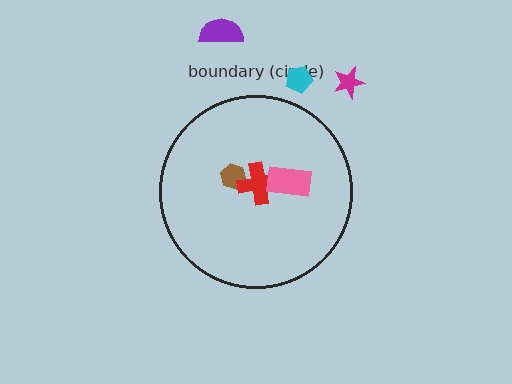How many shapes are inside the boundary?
3 inside, 3 outside.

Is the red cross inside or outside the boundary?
Inside.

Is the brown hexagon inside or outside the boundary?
Inside.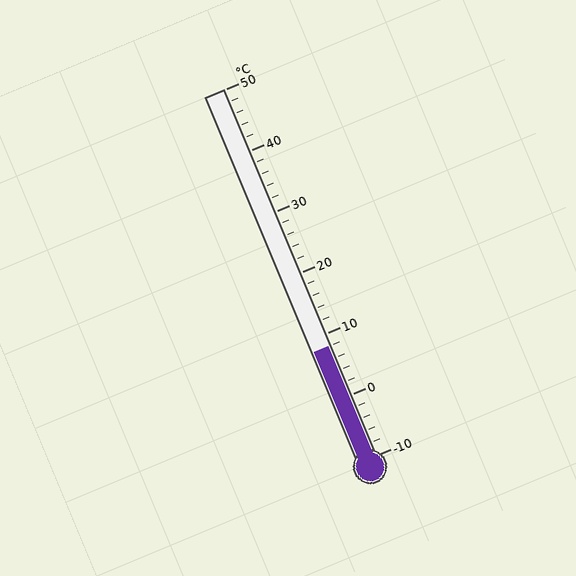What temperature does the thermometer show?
The thermometer shows approximately 8°C.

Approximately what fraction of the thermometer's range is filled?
The thermometer is filled to approximately 30% of its range.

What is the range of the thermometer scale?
The thermometer scale ranges from -10°C to 50°C.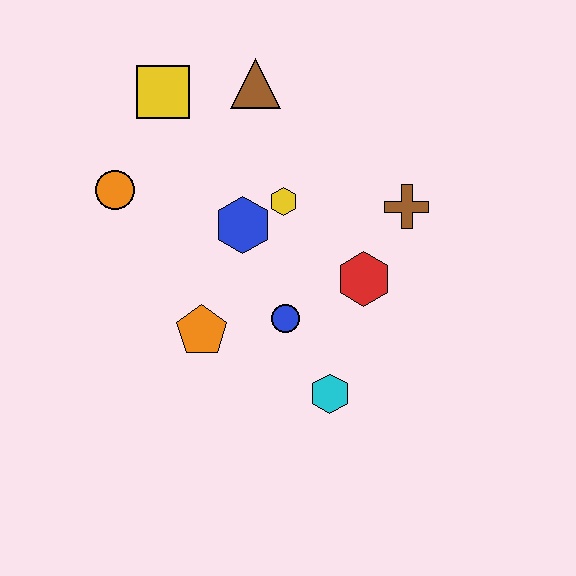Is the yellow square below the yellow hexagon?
No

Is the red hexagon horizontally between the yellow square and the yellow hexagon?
No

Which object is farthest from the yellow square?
The cyan hexagon is farthest from the yellow square.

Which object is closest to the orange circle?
The yellow square is closest to the orange circle.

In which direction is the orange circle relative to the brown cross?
The orange circle is to the left of the brown cross.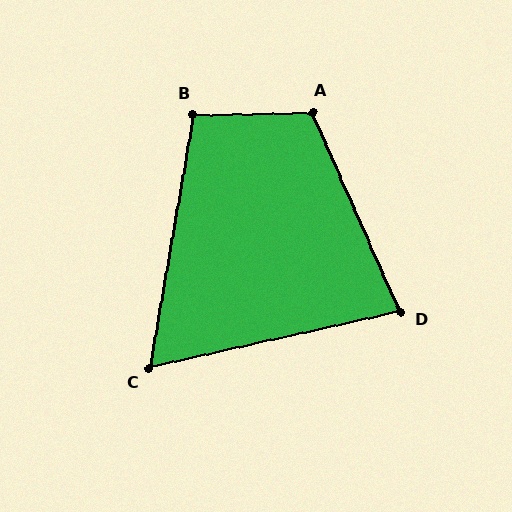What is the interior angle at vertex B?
Approximately 101 degrees (obtuse).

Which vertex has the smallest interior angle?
C, at approximately 68 degrees.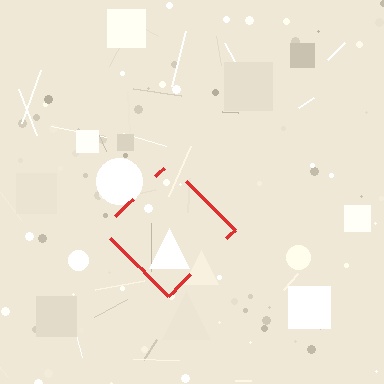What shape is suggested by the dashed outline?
The dashed outline suggests a diamond.